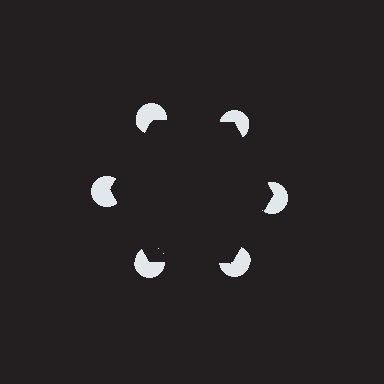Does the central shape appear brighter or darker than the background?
It typically appears slightly darker than the background, even though no actual brightness change is drawn.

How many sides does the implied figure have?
6 sides.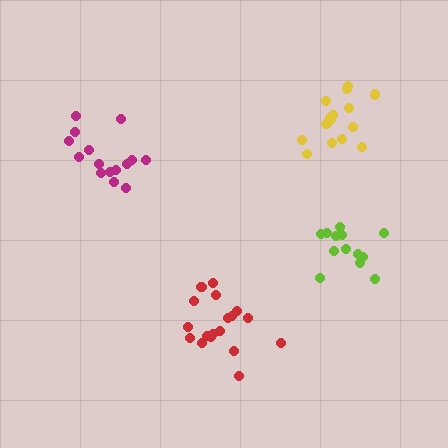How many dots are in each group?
Group 1: 13 dots, Group 2: 14 dots, Group 3: 18 dots, Group 4: 15 dots (60 total).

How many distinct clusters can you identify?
There are 4 distinct clusters.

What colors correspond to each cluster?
The clusters are colored: lime, yellow, red, magenta.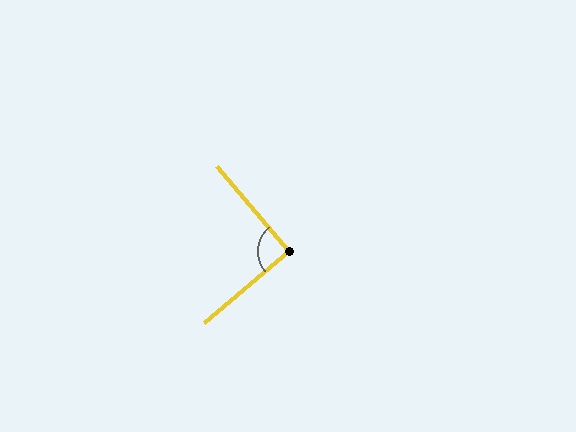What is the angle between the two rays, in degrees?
Approximately 90 degrees.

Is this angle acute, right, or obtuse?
It is approximately a right angle.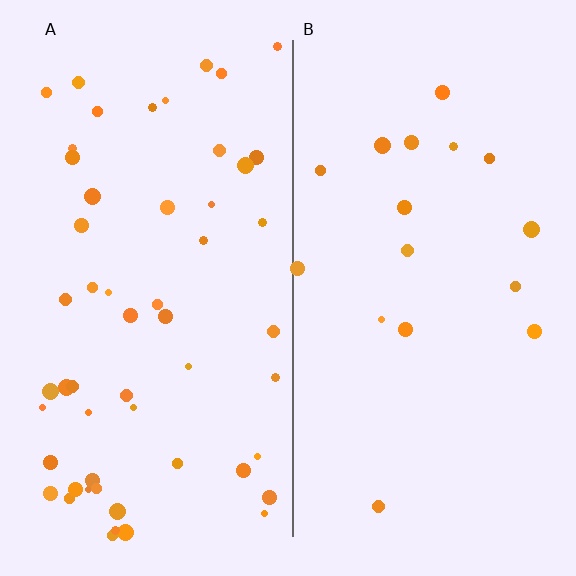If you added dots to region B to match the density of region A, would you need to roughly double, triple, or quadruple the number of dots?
Approximately triple.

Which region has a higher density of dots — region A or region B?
A (the left).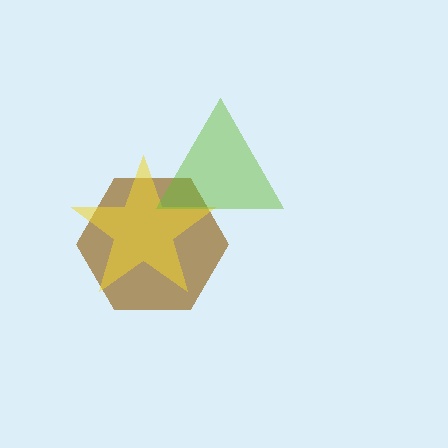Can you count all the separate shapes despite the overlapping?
Yes, there are 3 separate shapes.